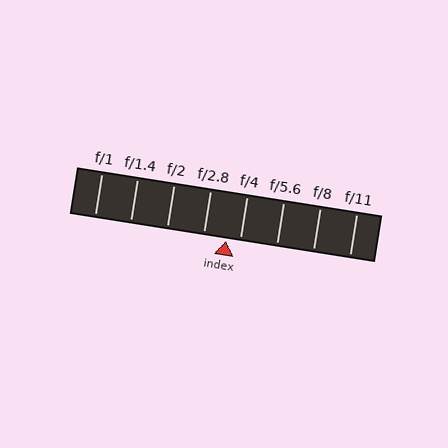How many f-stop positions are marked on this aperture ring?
There are 8 f-stop positions marked.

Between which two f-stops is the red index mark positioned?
The index mark is between f/2.8 and f/4.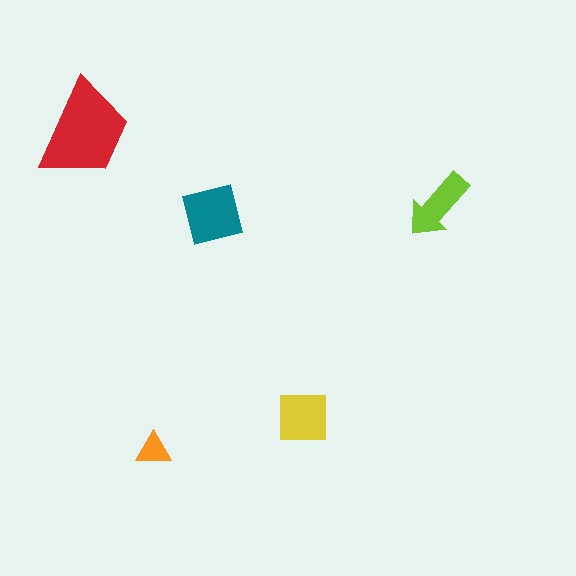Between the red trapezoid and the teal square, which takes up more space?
The red trapezoid.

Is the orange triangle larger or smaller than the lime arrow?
Smaller.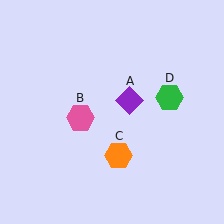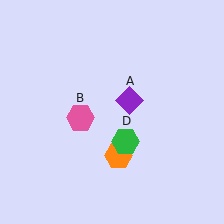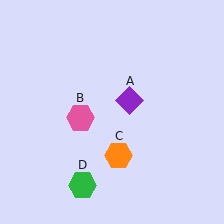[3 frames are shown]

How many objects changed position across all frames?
1 object changed position: green hexagon (object D).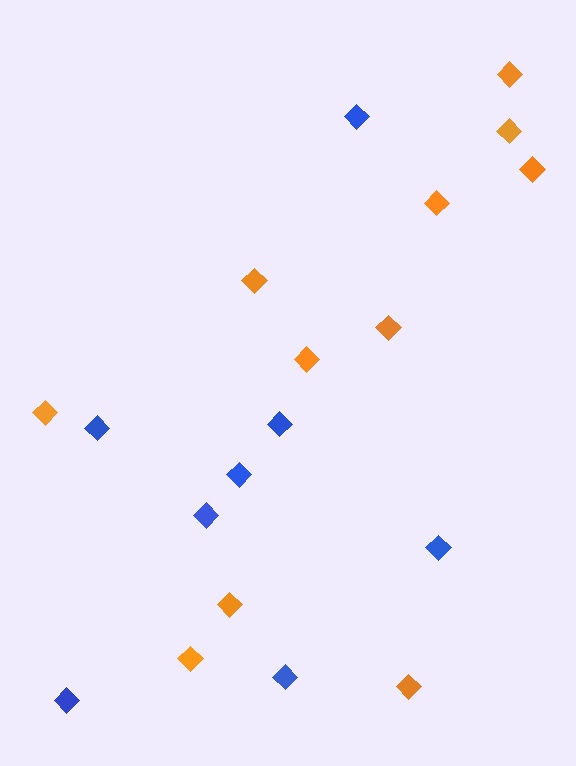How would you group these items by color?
There are 2 groups: one group of orange diamonds (11) and one group of blue diamonds (8).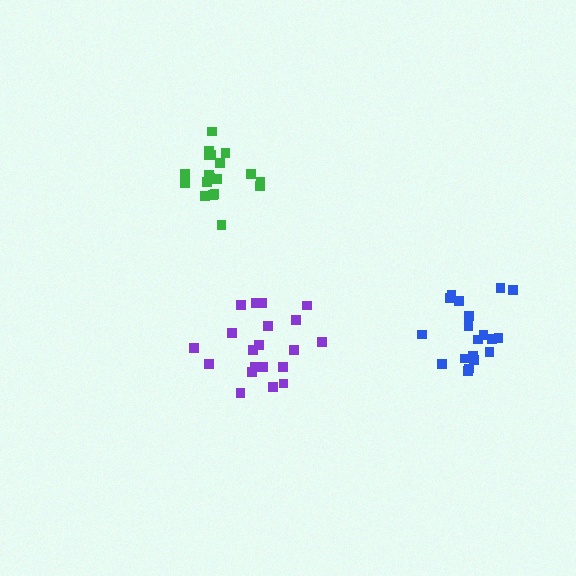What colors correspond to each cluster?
The clusters are colored: blue, green, purple.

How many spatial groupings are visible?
There are 3 spatial groupings.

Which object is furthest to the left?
The green cluster is leftmost.